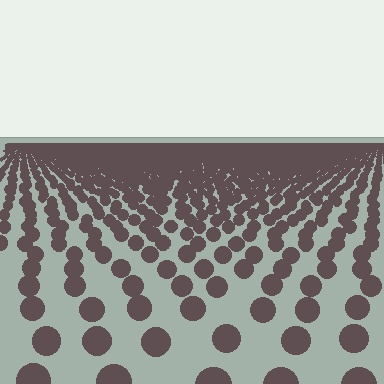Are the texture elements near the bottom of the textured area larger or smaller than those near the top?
Larger. Near the bottom, elements are closer to the viewer and appear at a bigger on-screen size.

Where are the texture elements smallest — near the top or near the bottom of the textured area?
Near the top.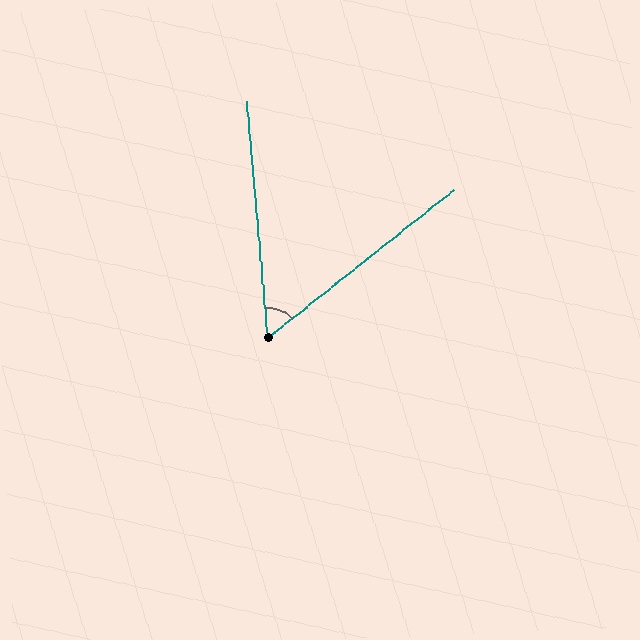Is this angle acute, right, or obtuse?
It is acute.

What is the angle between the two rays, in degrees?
Approximately 57 degrees.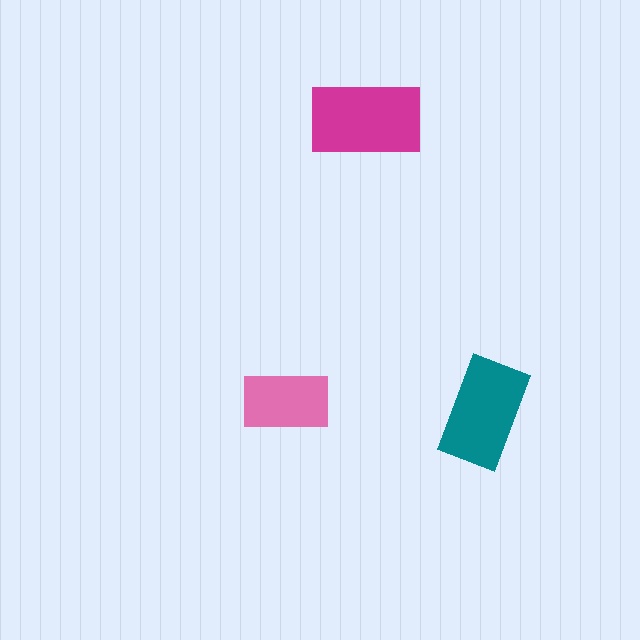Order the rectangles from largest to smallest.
the magenta one, the teal one, the pink one.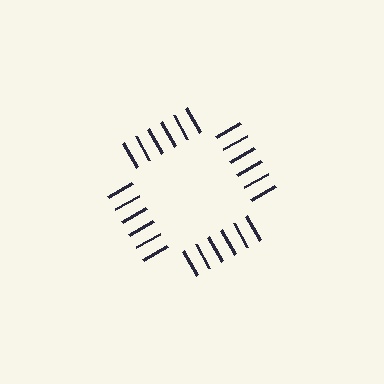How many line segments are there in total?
24 — 6 along each of the 4 edges.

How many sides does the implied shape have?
4 sides — the line-ends trace a square.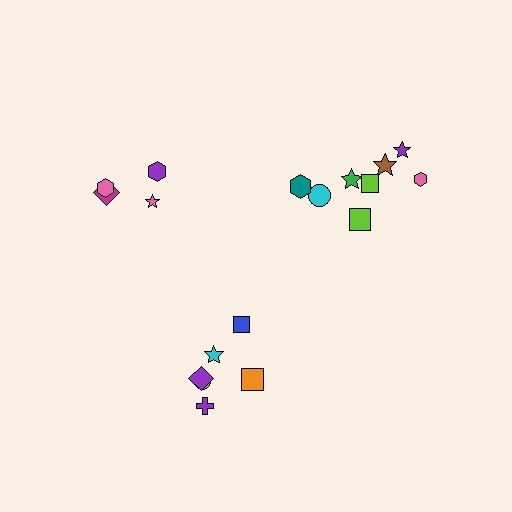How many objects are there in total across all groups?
There are 18 objects.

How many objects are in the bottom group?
There are 6 objects.